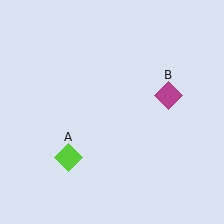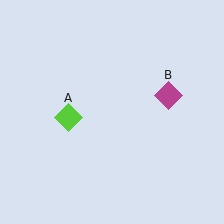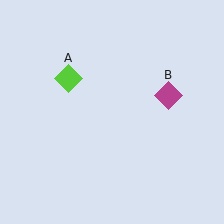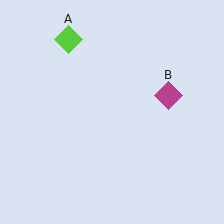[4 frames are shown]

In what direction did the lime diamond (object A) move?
The lime diamond (object A) moved up.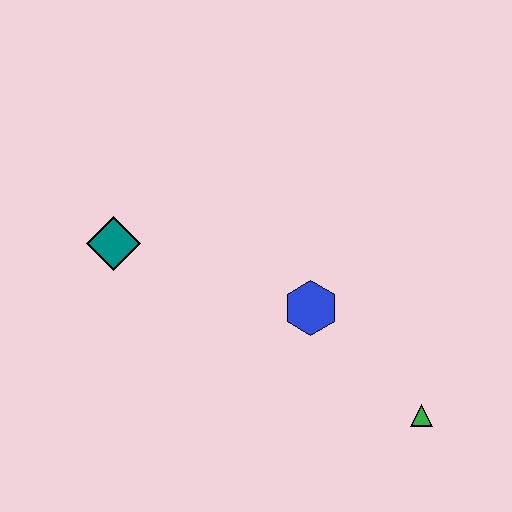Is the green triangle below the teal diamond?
Yes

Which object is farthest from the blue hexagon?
The teal diamond is farthest from the blue hexagon.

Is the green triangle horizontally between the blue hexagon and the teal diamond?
No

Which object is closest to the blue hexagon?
The green triangle is closest to the blue hexagon.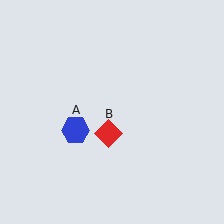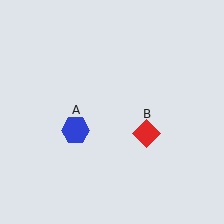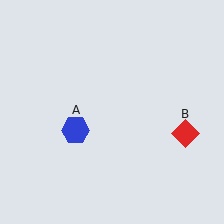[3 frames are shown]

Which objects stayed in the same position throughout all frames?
Blue hexagon (object A) remained stationary.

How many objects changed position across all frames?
1 object changed position: red diamond (object B).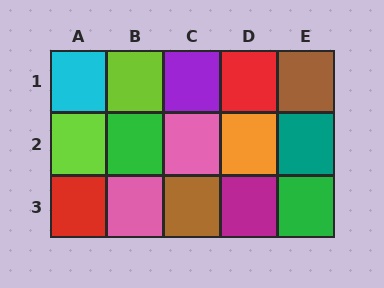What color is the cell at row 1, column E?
Brown.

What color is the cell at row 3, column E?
Green.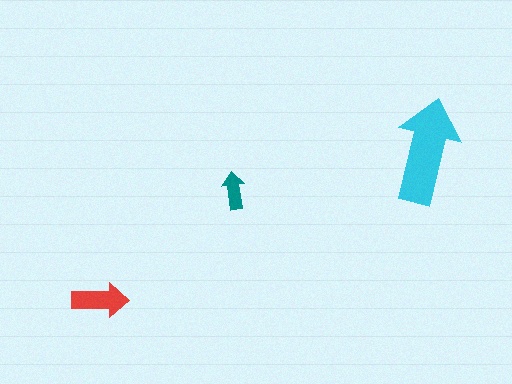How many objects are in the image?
There are 3 objects in the image.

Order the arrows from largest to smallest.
the cyan one, the red one, the teal one.